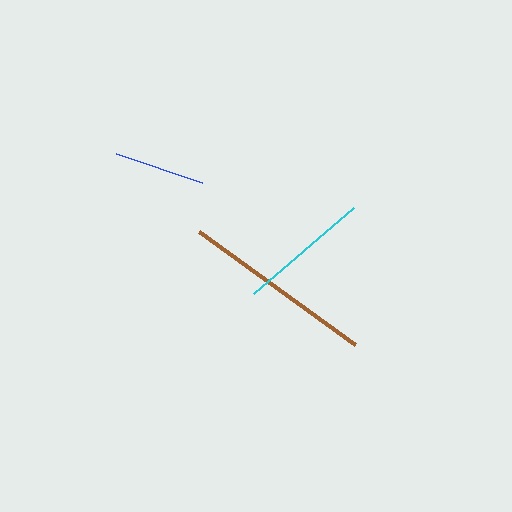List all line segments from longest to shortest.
From longest to shortest: brown, cyan, blue.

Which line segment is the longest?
The brown line is the longest at approximately 193 pixels.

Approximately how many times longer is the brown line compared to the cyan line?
The brown line is approximately 1.5 times the length of the cyan line.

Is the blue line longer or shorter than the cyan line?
The cyan line is longer than the blue line.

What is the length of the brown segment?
The brown segment is approximately 193 pixels long.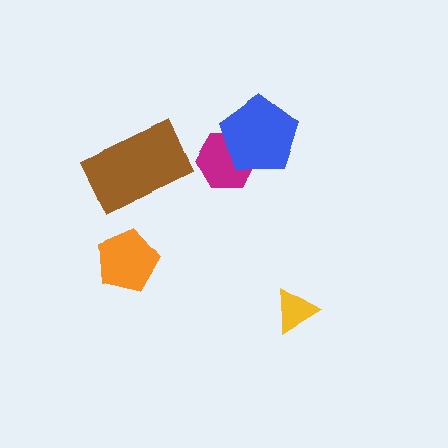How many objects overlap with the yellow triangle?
0 objects overlap with the yellow triangle.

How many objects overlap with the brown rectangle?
0 objects overlap with the brown rectangle.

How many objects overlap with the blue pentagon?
1 object overlaps with the blue pentagon.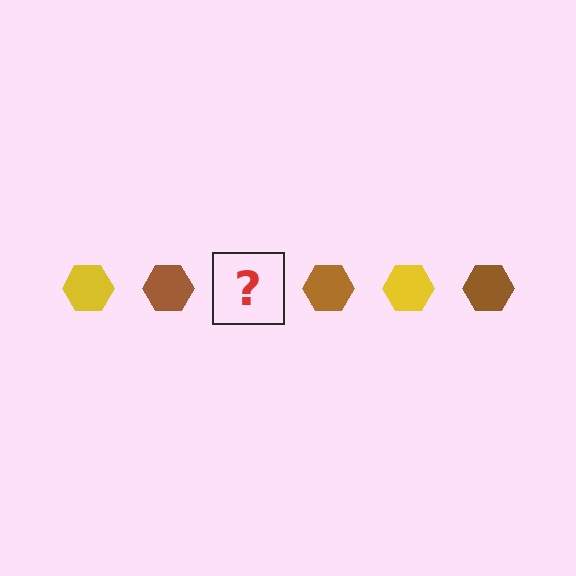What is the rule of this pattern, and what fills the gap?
The rule is that the pattern cycles through yellow, brown hexagons. The gap should be filled with a yellow hexagon.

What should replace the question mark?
The question mark should be replaced with a yellow hexagon.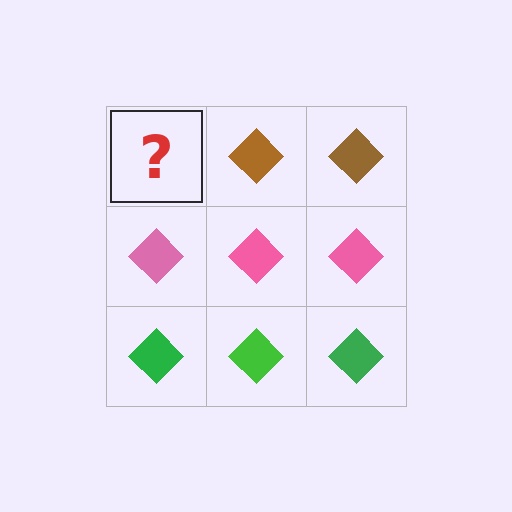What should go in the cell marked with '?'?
The missing cell should contain a brown diamond.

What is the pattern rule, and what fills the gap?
The rule is that each row has a consistent color. The gap should be filled with a brown diamond.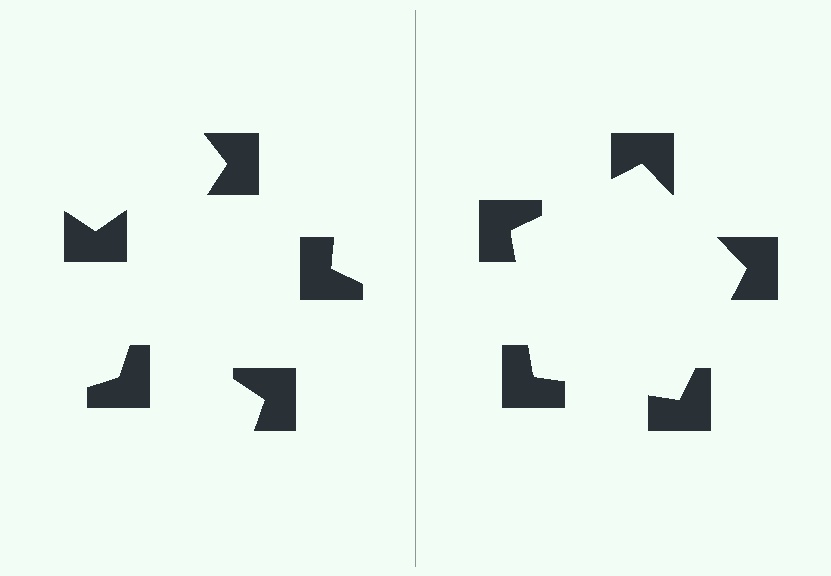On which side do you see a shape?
An illusory pentagon appears on the right side. On the left side the wedge cuts are rotated, so no coherent shape forms.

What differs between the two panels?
The notched squares are positioned identically on both sides; only the wedge orientations differ. On the right they align to a pentagon; on the left they are misaligned.